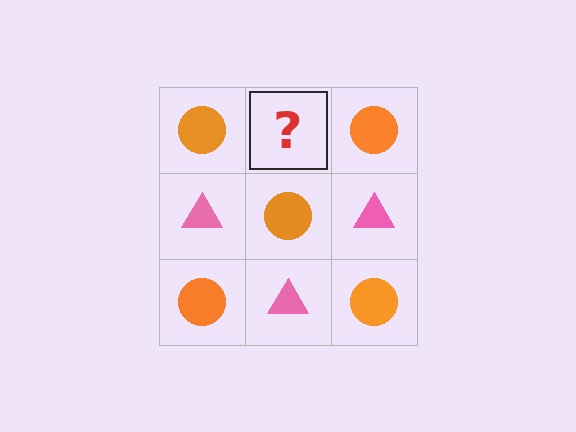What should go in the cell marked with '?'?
The missing cell should contain a pink triangle.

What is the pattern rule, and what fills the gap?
The rule is that it alternates orange circle and pink triangle in a checkerboard pattern. The gap should be filled with a pink triangle.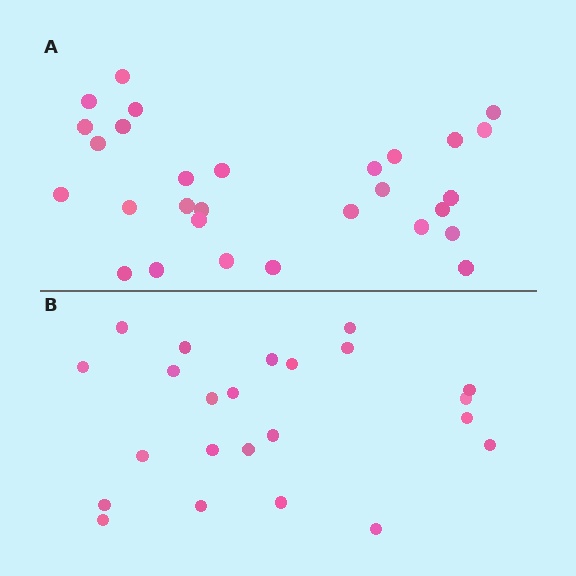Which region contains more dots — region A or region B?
Region A (the top region) has more dots.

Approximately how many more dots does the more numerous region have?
Region A has about 6 more dots than region B.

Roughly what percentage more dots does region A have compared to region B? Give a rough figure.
About 25% more.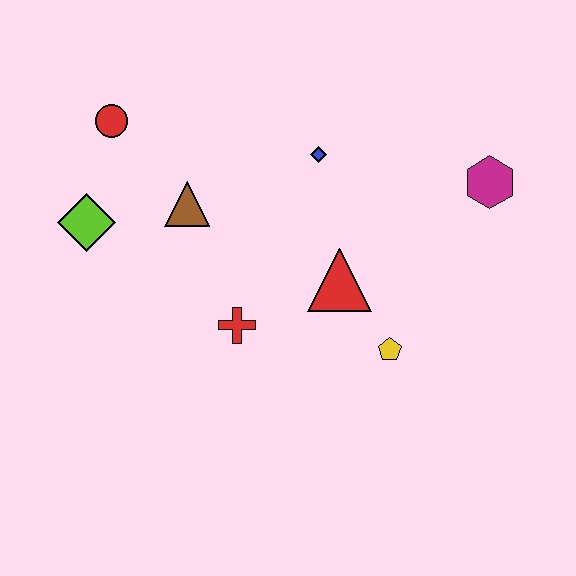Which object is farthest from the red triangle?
The red circle is farthest from the red triangle.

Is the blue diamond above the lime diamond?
Yes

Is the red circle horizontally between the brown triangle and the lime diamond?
Yes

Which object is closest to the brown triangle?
The lime diamond is closest to the brown triangle.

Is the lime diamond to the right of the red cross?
No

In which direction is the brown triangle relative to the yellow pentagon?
The brown triangle is to the left of the yellow pentagon.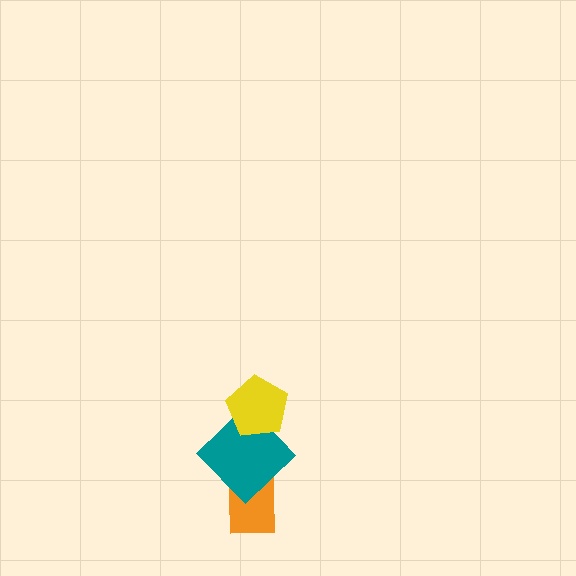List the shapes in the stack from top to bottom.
From top to bottom: the yellow pentagon, the teal diamond, the orange rectangle.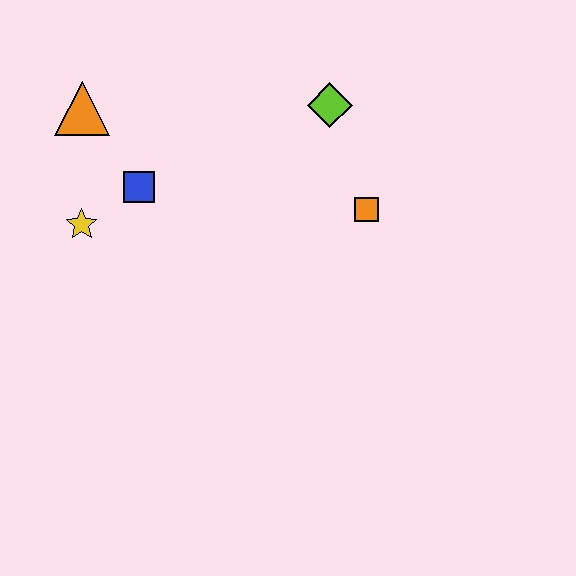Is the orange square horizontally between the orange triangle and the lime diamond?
No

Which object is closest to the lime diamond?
The orange square is closest to the lime diamond.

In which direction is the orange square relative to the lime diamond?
The orange square is below the lime diamond.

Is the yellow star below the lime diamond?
Yes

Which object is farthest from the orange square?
The orange triangle is farthest from the orange square.